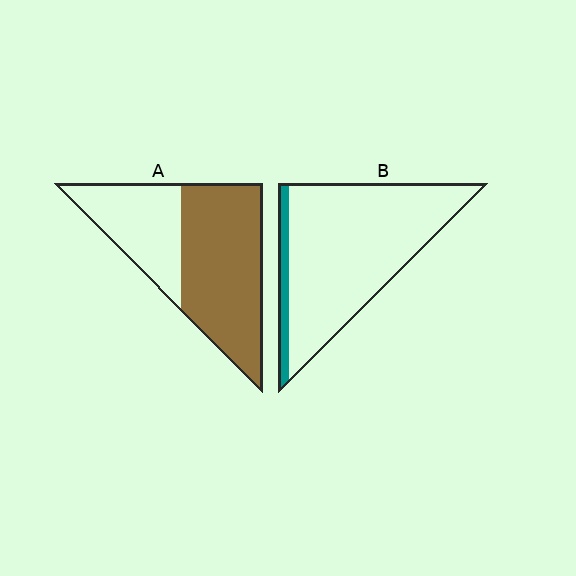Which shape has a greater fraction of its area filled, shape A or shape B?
Shape A.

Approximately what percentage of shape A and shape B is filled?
A is approximately 65% and B is approximately 10%.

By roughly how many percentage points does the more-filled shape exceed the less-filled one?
By roughly 55 percentage points (A over B).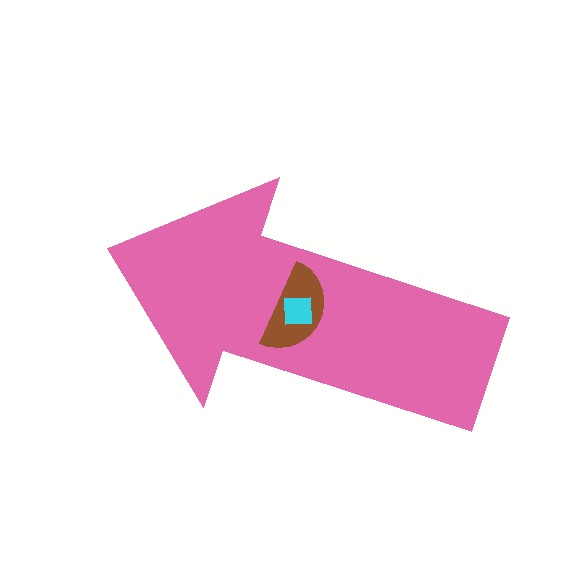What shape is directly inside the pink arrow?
The brown semicircle.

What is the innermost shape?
The cyan square.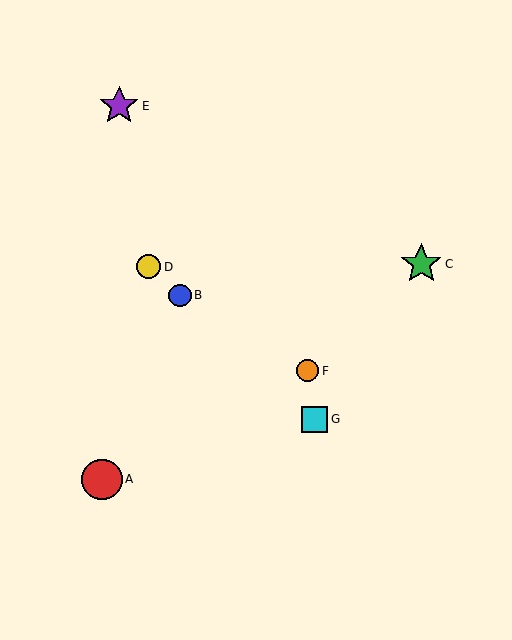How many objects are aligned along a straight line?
3 objects (B, D, G) are aligned along a straight line.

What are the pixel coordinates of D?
Object D is at (148, 267).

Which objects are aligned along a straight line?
Objects B, D, G are aligned along a straight line.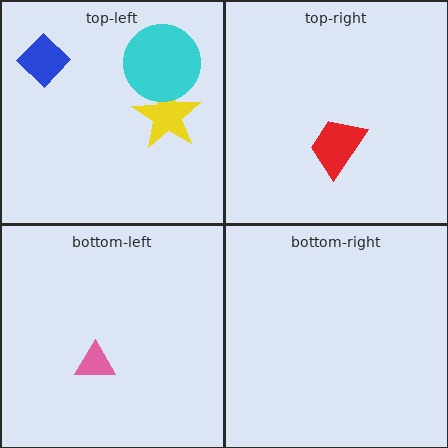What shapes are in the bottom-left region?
The pink triangle.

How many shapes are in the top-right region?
1.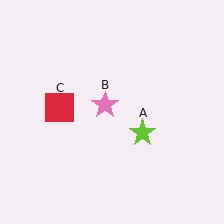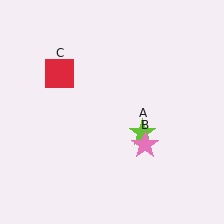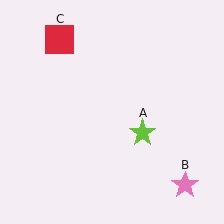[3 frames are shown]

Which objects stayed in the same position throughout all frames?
Lime star (object A) remained stationary.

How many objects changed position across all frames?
2 objects changed position: pink star (object B), red square (object C).